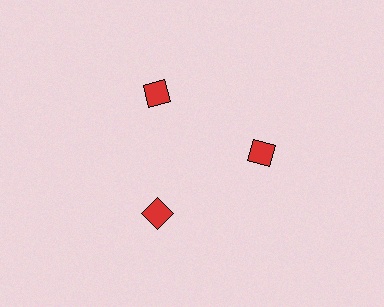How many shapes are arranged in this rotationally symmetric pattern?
There are 3 shapes, arranged in 3 groups of 1.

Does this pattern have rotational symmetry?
Yes, this pattern has 3-fold rotational symmetry. It looks the same after rotating 120 degrees around the center.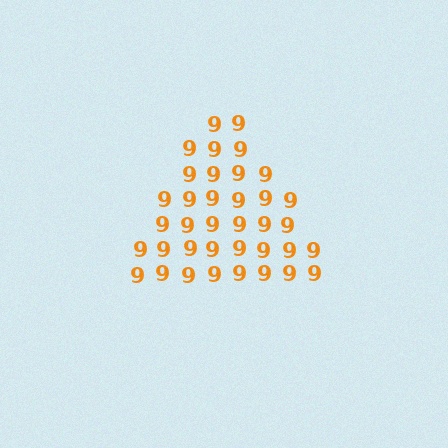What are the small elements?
The small elements are digit 9's.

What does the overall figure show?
The overall figure shows a triangle.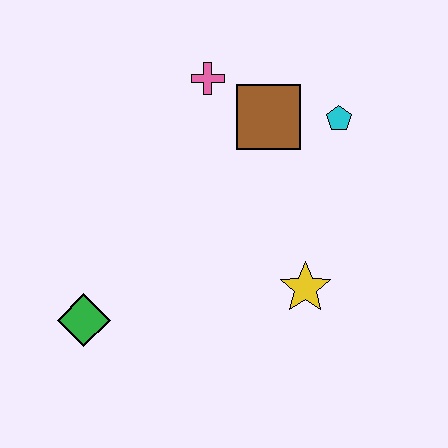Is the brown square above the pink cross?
No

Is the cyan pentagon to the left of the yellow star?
No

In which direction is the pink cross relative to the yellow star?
The pink cross is above the yellow star.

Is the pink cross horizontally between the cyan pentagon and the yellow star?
No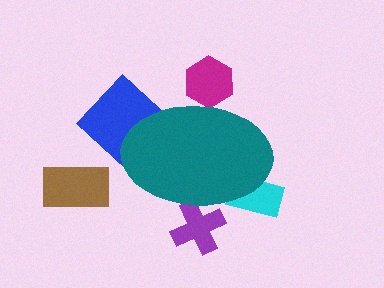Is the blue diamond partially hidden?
Yes, the blue diamond is partially hidden behind the teal ellipse.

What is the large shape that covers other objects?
A teal ellipse.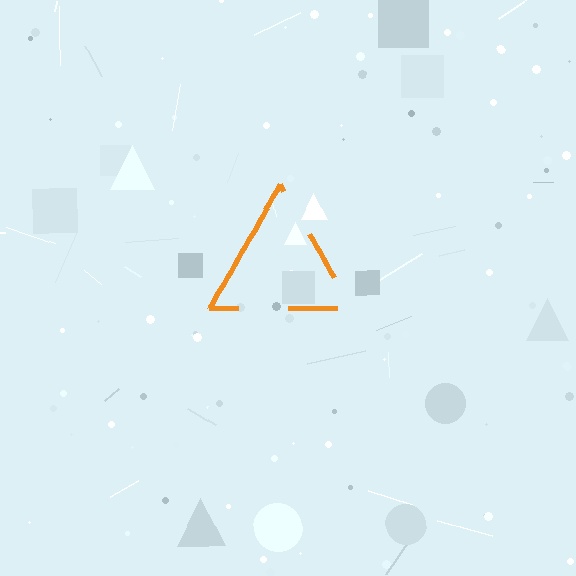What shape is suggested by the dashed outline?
The dashed outline suggests a triangle.